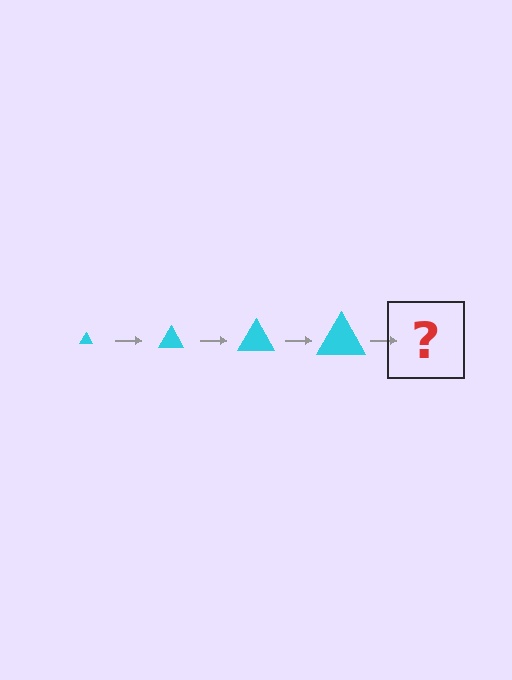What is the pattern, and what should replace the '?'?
The pattern is that the triangle gets progressively larger each step. The '?' should be a cyan triangle, larger than the previous one.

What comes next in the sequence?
The next element should be a cyan triangle, larger than the previous one.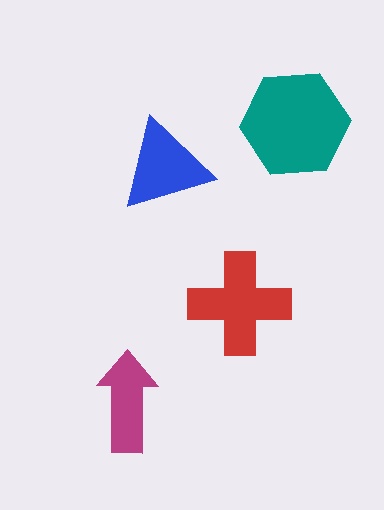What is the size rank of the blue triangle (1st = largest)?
3rd.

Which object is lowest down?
The magenta arrow is bottommost.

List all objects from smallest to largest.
The magenta arrow, the blue triangle, the red cross, the teal hexagon.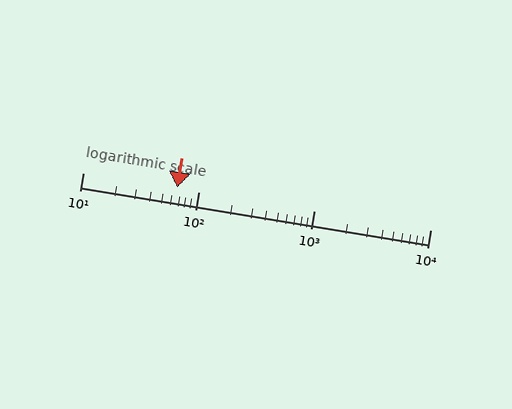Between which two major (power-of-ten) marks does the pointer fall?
The pointer is between 10 and 100.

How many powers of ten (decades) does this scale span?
The scale spans 3 decades, from 10 to 10000.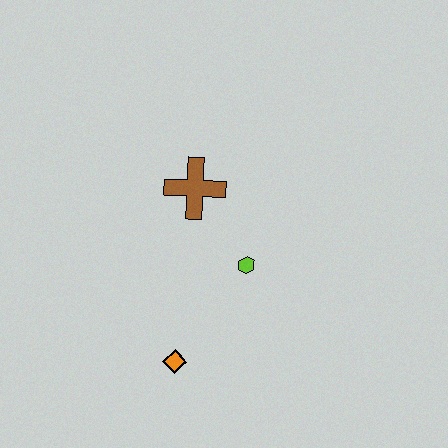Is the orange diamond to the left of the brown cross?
Yes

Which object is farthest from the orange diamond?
The brown cross is farthest from the orange diamond.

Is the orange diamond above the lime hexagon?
No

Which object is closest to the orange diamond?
The lime hexagon is closest to the orange diamond.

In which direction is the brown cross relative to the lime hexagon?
The brown cross is above the lime hexagon.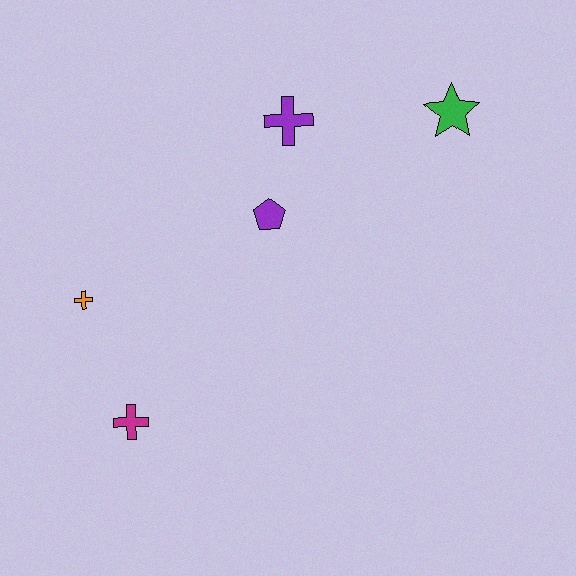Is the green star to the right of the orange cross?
Yes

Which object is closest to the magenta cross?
The orange cross is closest to the magenta cross.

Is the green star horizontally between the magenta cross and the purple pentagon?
No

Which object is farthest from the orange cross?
The green star is farthest from the orange cross.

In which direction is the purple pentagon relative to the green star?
The purple pentagon is to the left of the green star.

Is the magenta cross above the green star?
No